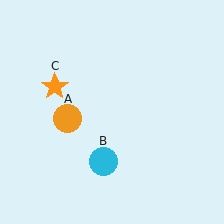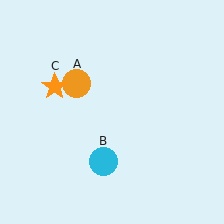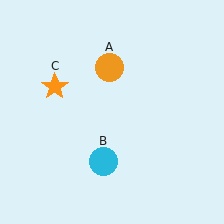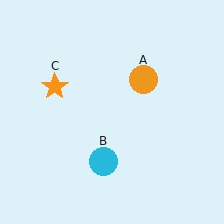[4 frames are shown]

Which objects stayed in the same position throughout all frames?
Cyan circle (object B) and orange star (object C) remained stationary.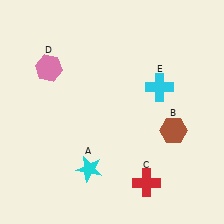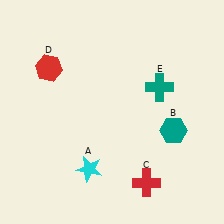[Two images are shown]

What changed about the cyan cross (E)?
In Image 1, E is cyan. In Image 2, it changed to teal.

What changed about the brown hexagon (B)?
In Image 1, B is brown. In Image 2, it changed to teal.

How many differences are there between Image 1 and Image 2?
There are 3 differences between the two images.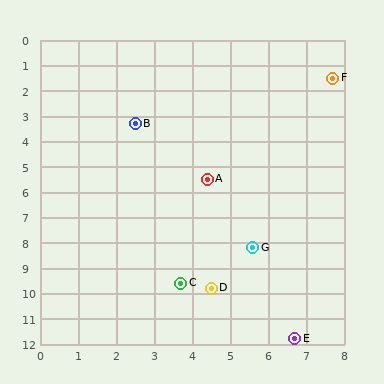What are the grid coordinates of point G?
Point G is at approximately (5.6, 8.2).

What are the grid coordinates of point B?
Point B is at approximately (2.5, 3.3).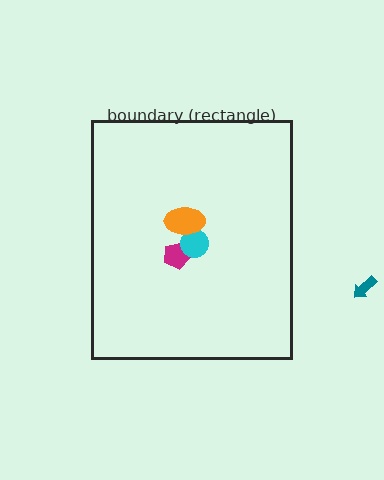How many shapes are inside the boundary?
3 inside, 1 outside.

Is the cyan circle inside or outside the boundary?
Inside.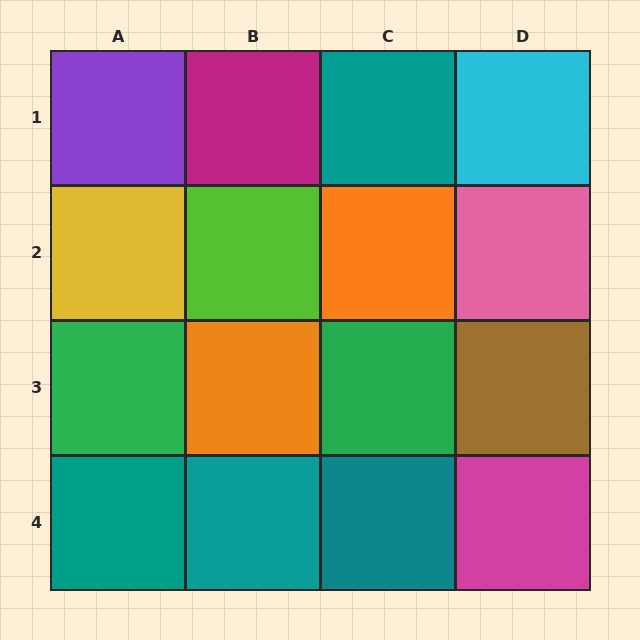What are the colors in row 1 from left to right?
Purple, magenta, teal, cyan.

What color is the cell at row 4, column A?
Teal.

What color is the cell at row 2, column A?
Yellow.